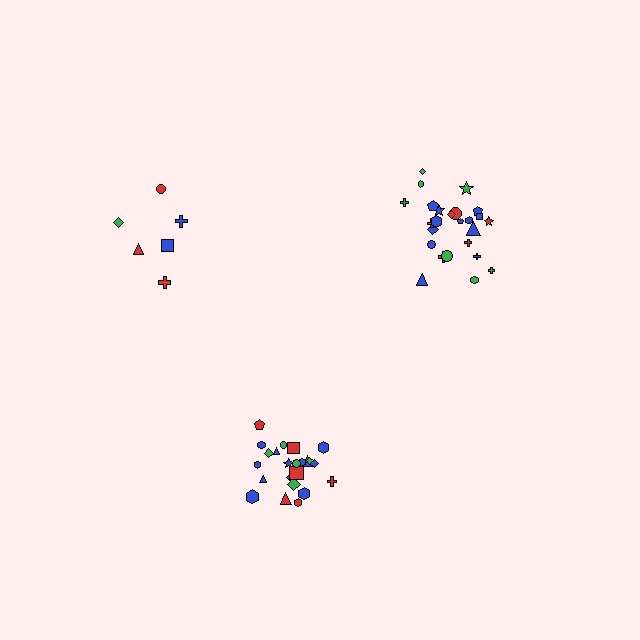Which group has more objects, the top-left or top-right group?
The top-right group.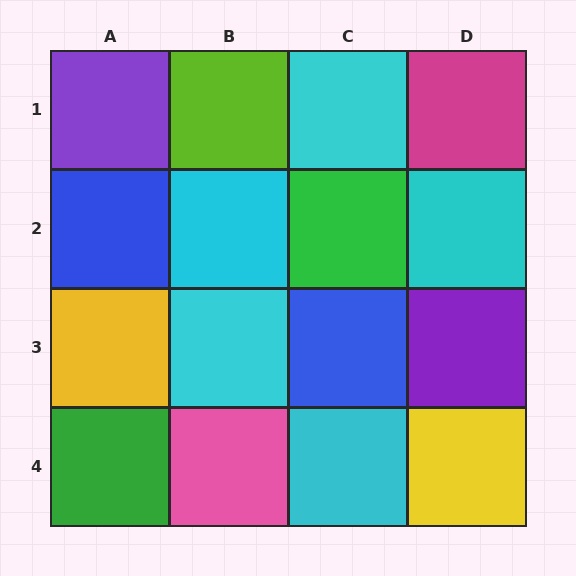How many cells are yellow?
2 cells are yellow.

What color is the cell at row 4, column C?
Cyan.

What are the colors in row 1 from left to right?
Purple, lime, cyan, magenta.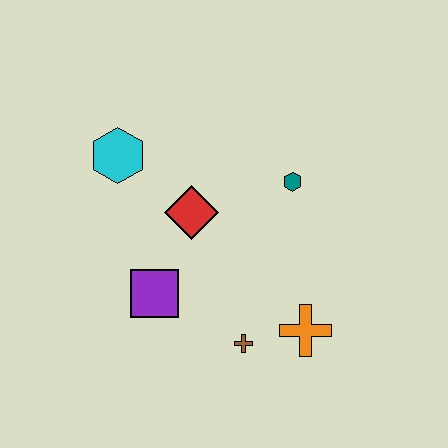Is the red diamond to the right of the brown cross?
No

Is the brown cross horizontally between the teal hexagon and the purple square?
Yes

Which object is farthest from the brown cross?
The cyan hexagon is farthest from the brown cross.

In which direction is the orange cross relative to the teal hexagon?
The orange cross is below the teal hexagon.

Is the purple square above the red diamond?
No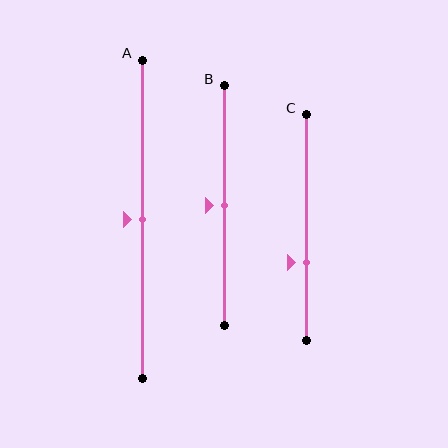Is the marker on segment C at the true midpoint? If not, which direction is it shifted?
No, the marker on segment C is shifted downward by about 16% of the segment length.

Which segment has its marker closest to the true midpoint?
Segment A has its marker closest to the true midpoint.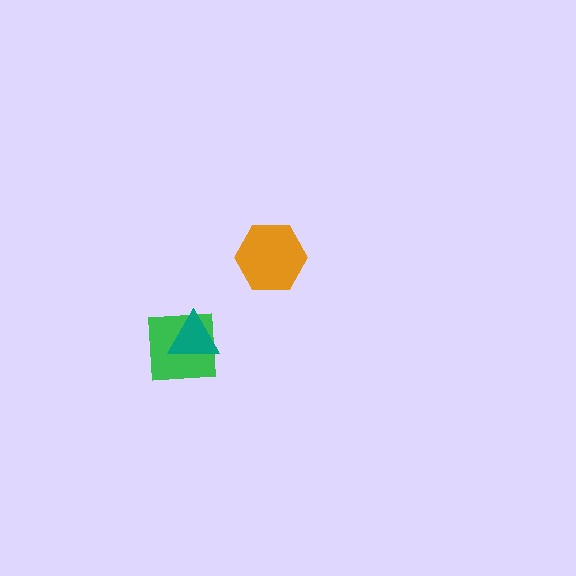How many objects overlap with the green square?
1 object overlaps with the green square.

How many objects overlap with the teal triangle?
1 object overlaps with the teal triangle.